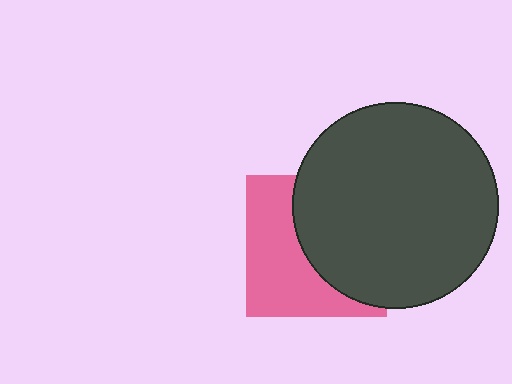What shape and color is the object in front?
The object in front is a dark gray circle.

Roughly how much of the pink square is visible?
About half of it is visible (roughly 48%).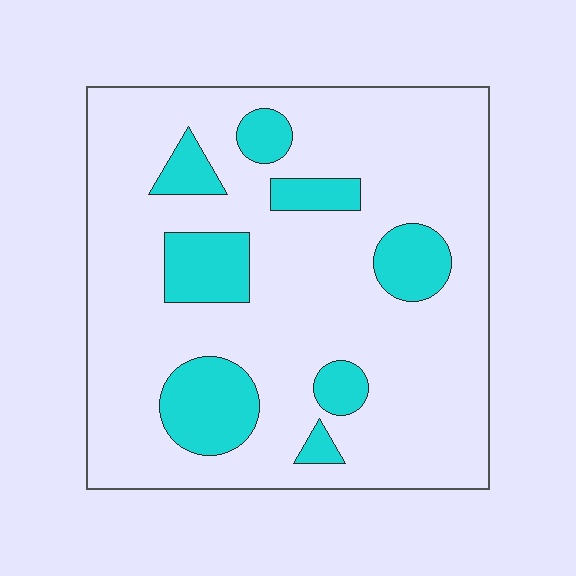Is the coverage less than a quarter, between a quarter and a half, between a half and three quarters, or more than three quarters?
Less than a quarter.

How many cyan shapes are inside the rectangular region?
8.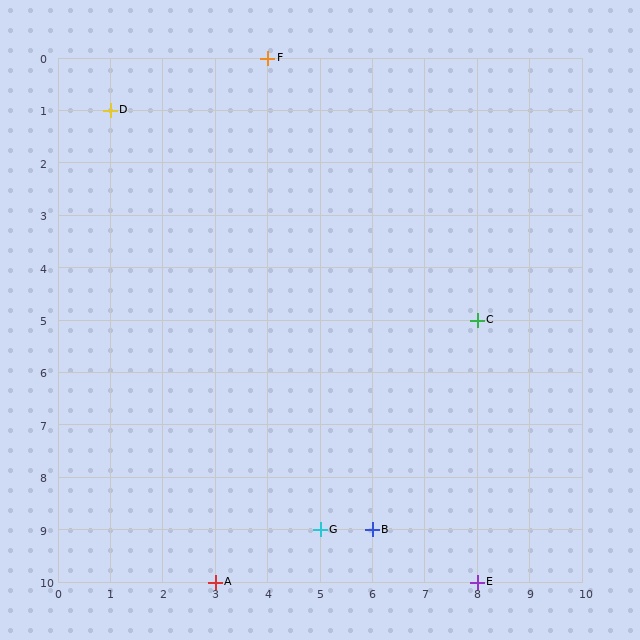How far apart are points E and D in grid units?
Points E and D are 7 columns and 9 rows apart (about 11.4 grid units diagonally).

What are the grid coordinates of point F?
Point F is at grid coordinates (4, 0).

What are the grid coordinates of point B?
Point B is at grid coordinates (6, 9).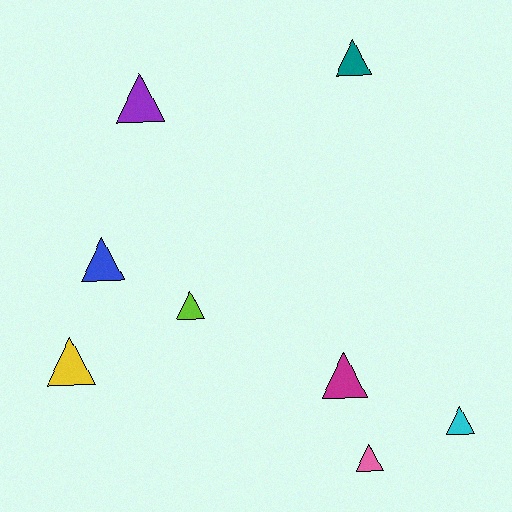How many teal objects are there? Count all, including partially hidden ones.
There is 1 teal object.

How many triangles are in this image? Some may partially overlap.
There are 8 triangles.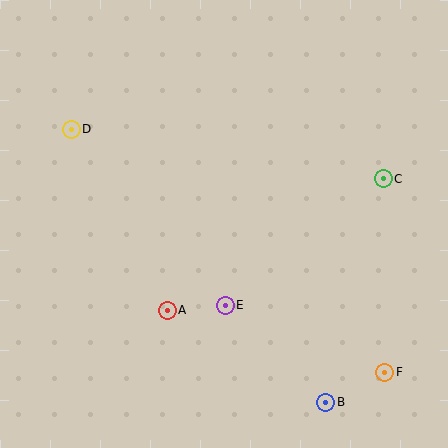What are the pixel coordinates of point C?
Point C is at (383, 179).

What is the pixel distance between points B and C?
The distance between B and C is 231 pixels.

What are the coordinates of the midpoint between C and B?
The midpoint between C and B is at (355, 290).